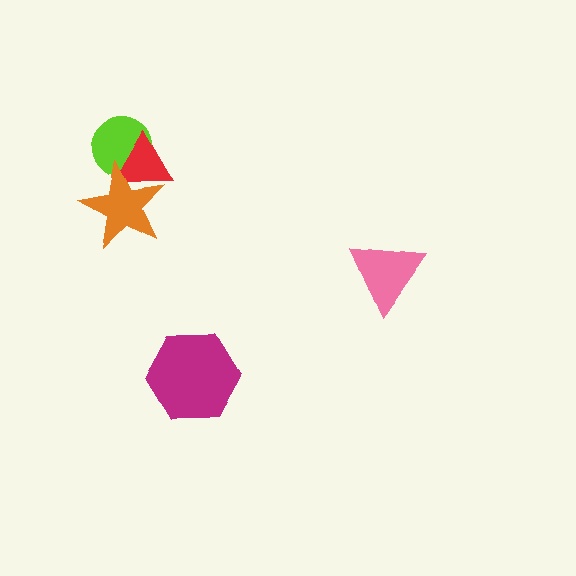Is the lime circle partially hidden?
Yes, it is partially covered by another shape.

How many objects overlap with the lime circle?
2 objects overlap with the lime circle.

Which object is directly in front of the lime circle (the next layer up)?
The red triangle is directly in front of the lime circle.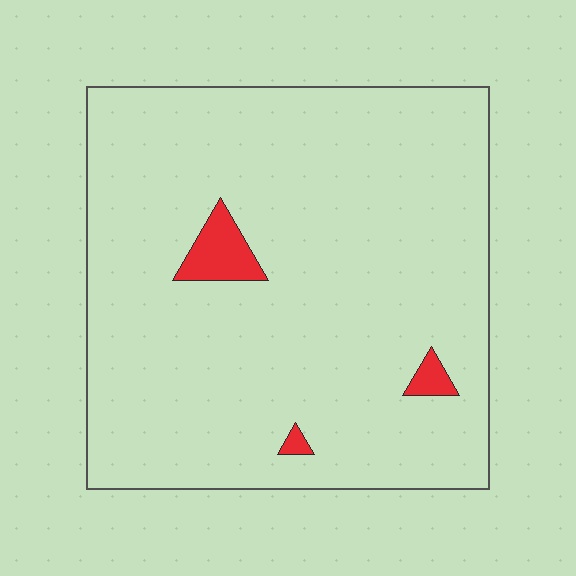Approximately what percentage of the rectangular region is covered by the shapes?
Approximately 5%.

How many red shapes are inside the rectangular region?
3.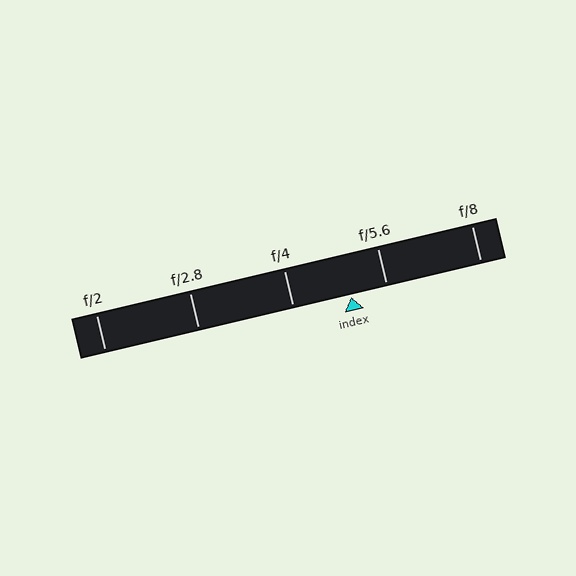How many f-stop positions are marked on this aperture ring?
There are 5 f-stop positions marked.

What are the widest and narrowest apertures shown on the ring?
The widest aperture shown is f/2 and the narrowest is f/8.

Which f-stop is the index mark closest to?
The index mark is closest to f/5.6.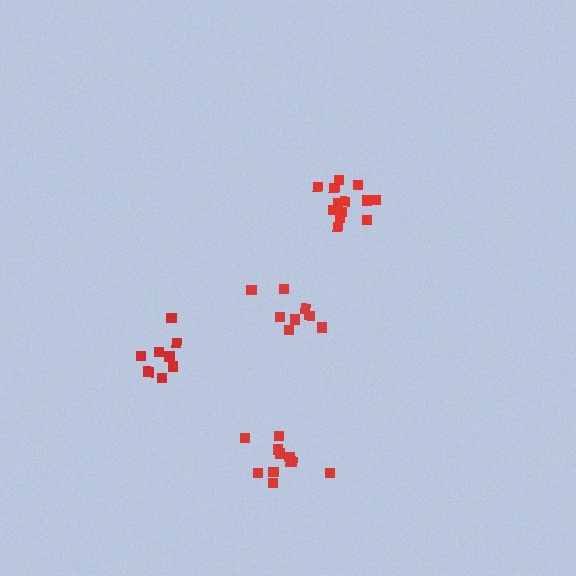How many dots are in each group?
Group 1: 8 dots, Group 2: 13 dots, Group 3: 8 dots, Group 4: 11 dots (40 total).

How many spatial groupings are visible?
There are 4 spatial groupings.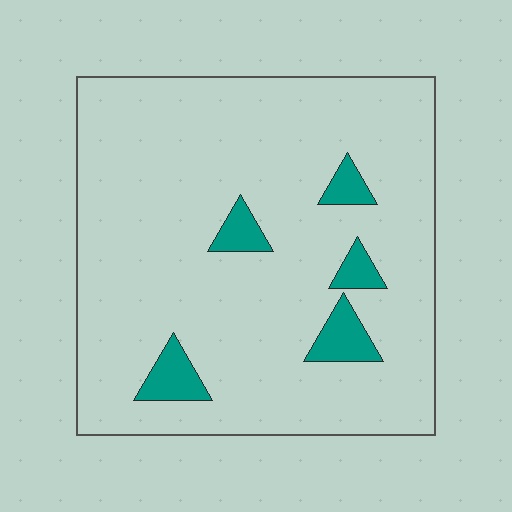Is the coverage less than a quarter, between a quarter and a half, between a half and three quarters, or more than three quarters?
Less than a quarter.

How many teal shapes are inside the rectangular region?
5.